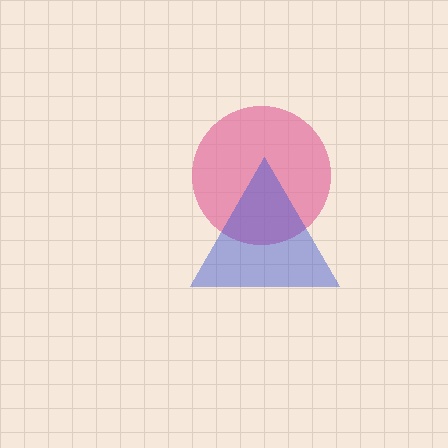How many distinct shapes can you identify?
There are 2 distinct shapes: a pink circle, a blue triangle.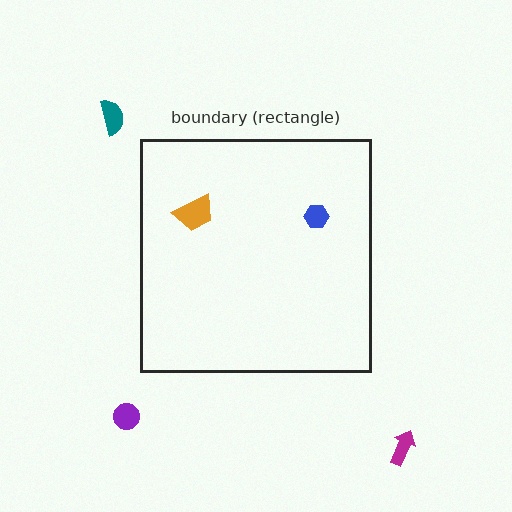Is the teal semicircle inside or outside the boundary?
Outside.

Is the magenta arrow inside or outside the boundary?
Outside.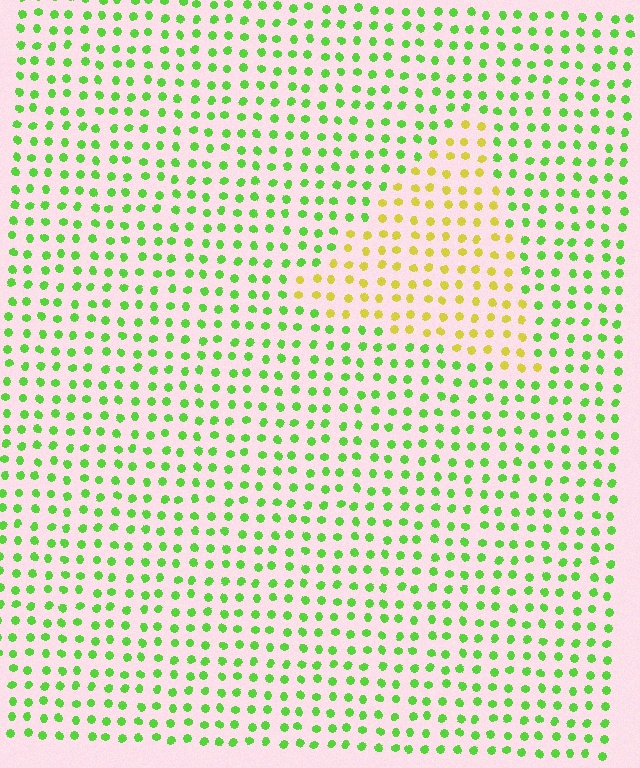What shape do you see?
I see a triangle.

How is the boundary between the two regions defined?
The boundary is defined purely by a slight shift in hue (about 52 degrees). Spacing, size, and orientation are identical on both sides.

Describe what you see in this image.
The image is filled with small lime elements in a uniform arrangement. A triangle-shaped region is visible where the elements are tinted to a slightly different hue, forming a subtle color boundary.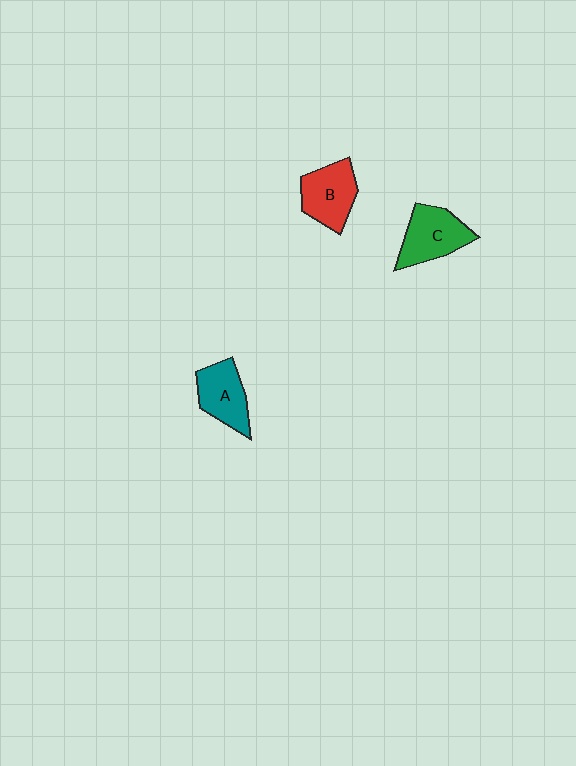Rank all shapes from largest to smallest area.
From largest to smallest: C (green), B (red), A (teal).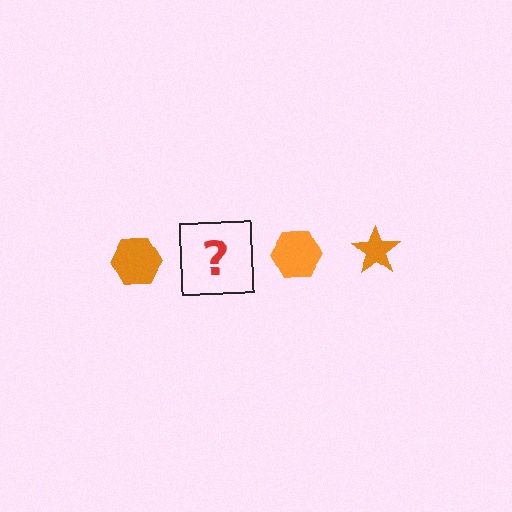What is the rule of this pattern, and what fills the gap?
The rule is that the pattern cycles through hexagon, star shapes in orange. The gap should be filled with an orange star.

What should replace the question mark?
The question mark should be replaced with an orange star.